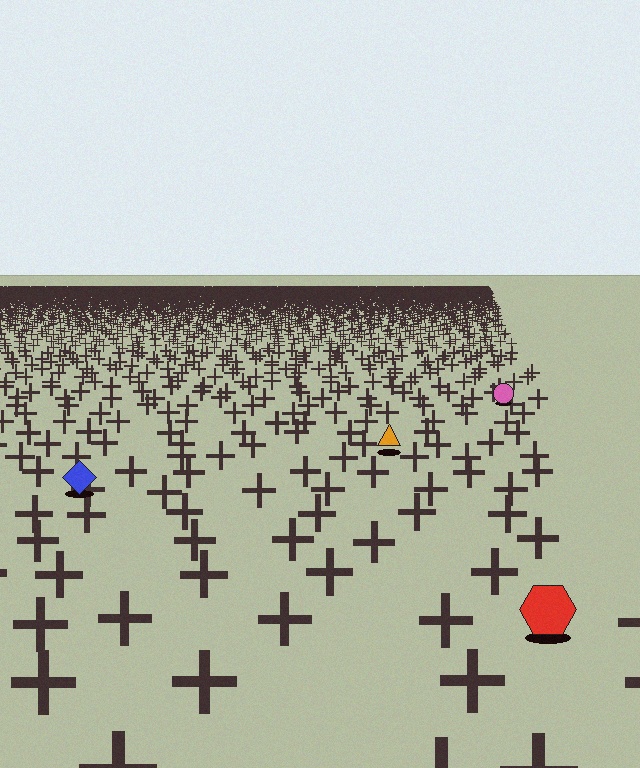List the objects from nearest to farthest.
From nearest to farthest: the red hexagon, the blue diamond, the orange triangle, the pink circle.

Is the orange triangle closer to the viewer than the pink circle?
Yes. The orange triangle is closer — you can tell from the texture gradient: the ground texture is coarser near it.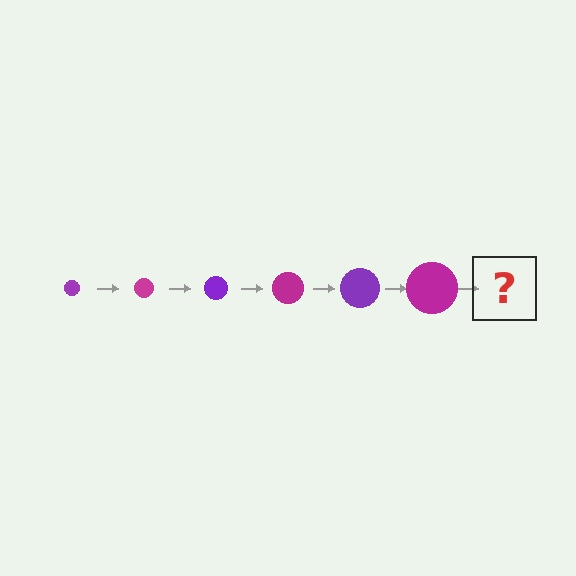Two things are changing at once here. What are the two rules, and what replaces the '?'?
The two rules are that the circle grows larger each step and the color cycles through purple and magenta. The '?' should be a purple circle, larger than the previous one.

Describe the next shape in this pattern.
It should be a purple circle, larger than the previous one.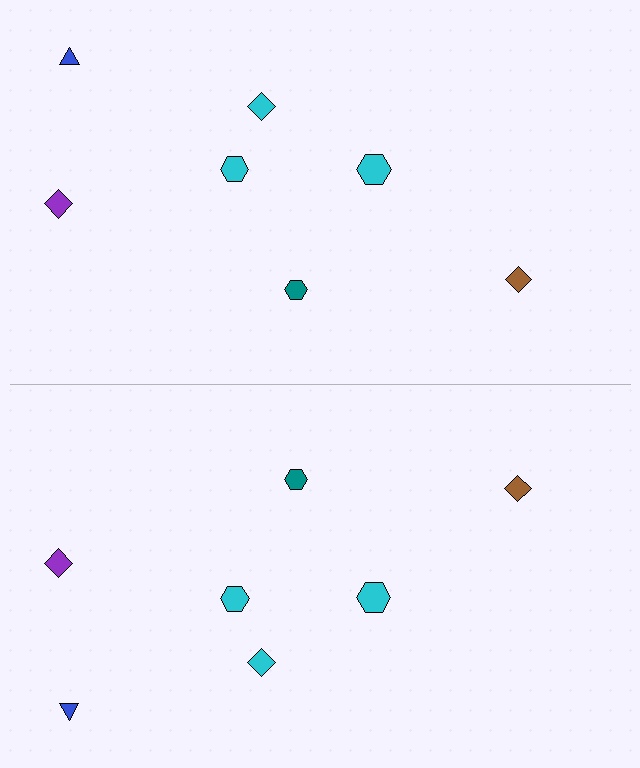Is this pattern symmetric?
Yes, this pattern has bilateral (reflection) symmetry.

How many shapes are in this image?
There are 14 shapes in this image.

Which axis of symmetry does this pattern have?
The pattern has a horizontal axis of symmetry running through the center of the image.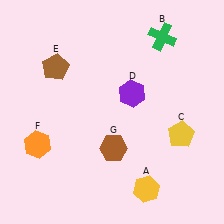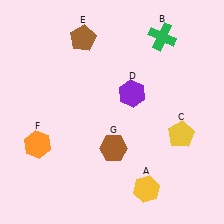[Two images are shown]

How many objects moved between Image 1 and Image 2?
1 object moved between the two images.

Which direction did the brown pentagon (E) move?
The brown pentagon (E) moved up.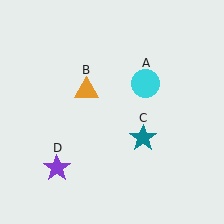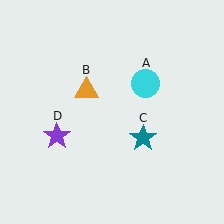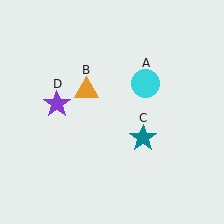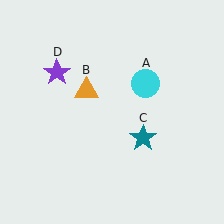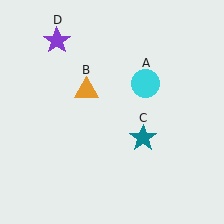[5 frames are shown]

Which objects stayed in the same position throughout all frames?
Cyan circle (object A) and orange triangle (object B) and teal star (object C) remained stationary.